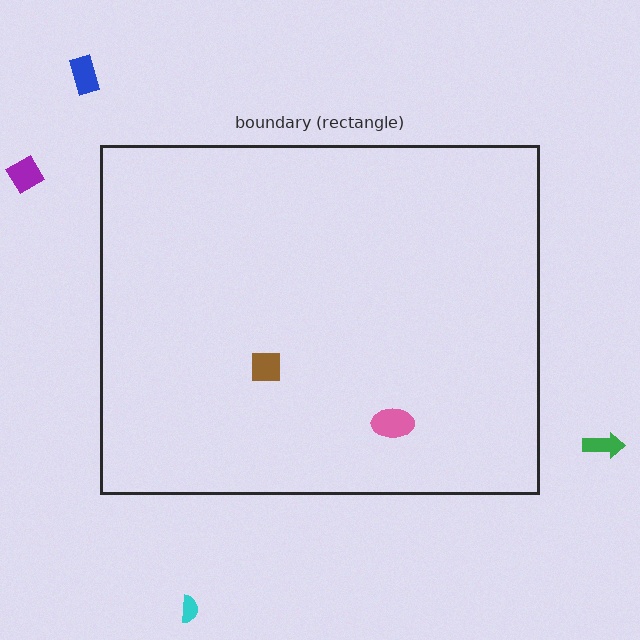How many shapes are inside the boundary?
2 inside, 4 outside.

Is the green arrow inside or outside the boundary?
Outside.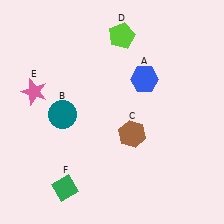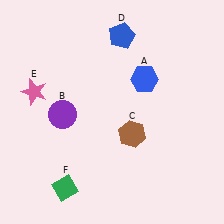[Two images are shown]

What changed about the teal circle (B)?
In Image 1, B is teal. In Image 2, it changed to purple.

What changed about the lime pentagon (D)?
In Image 1, D is lime. In Image 2, it changed to blue.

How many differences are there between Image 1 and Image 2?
There are 2 differences between the two images.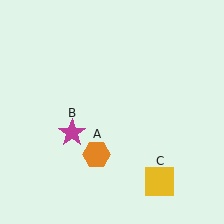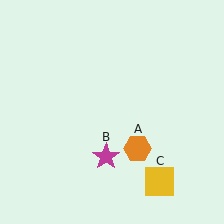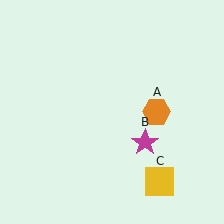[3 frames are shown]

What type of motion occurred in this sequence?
The orange hexagon (object A), magenta star (object B) rotated counterclockwise around the center of the scene.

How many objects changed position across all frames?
2 objects changed position: orange hexagon (object A), magenta star (object B).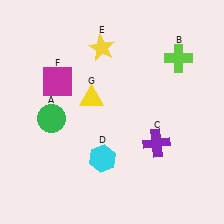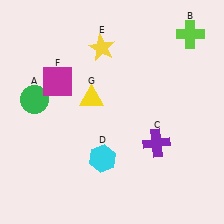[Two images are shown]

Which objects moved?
The objects that moved are: the green circle (A), the lime cross (B).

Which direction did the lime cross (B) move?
The lime cross (B) moved up.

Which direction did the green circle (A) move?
The green circle (A) moved up.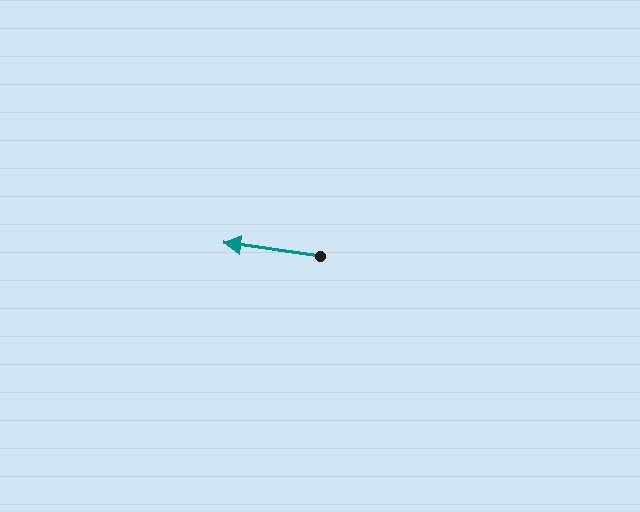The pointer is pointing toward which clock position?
Roughly 9 o'clock.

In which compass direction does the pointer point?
West.